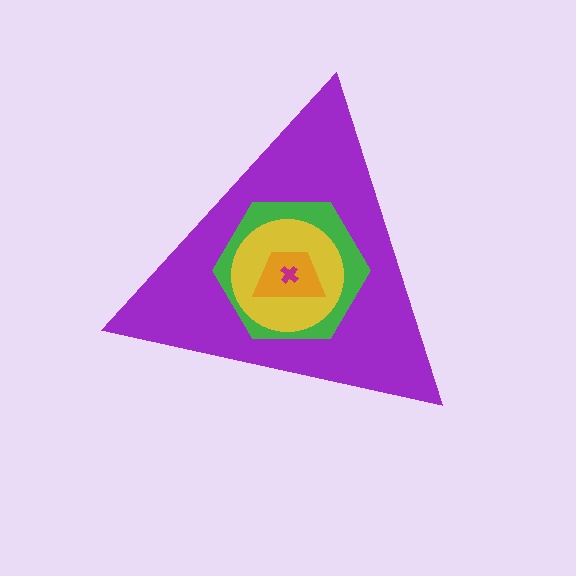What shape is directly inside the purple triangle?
The green hexagon.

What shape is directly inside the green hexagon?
The yellow circle.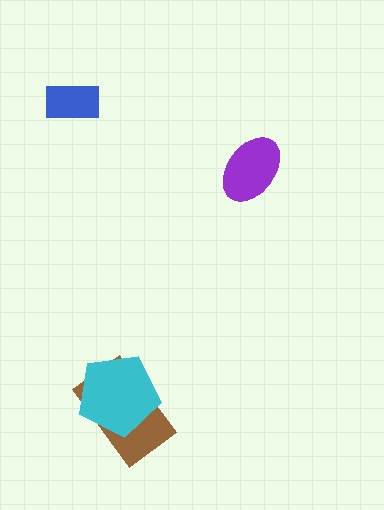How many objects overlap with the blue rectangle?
0 objects overlap with the blue rectangle.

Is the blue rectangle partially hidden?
No, no other shape covers it.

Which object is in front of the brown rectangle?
The cyan pentagon is in front of the brown rectangle.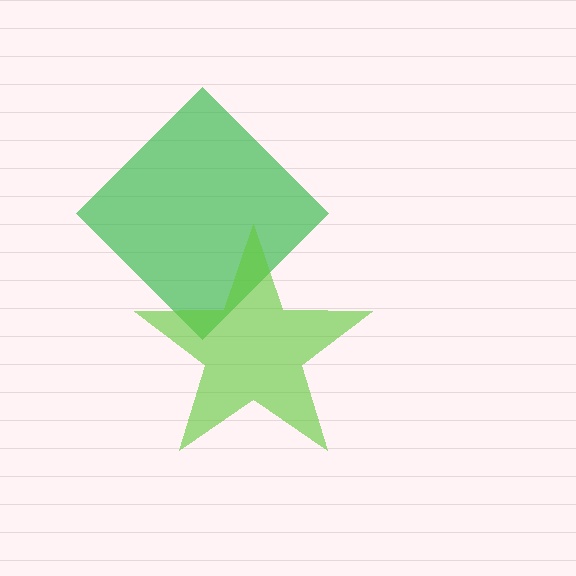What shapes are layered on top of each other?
The layered shapes are: a green diamond, a lime star.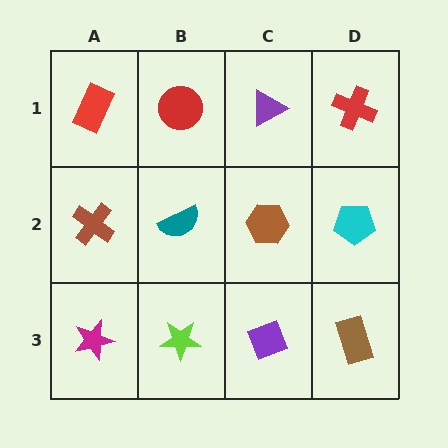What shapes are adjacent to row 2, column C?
A purple triangle (row 1, column C), a purple diamond (row 3, column C), a teal semicircle (row 2, column B), a cyan pentagon (row 2, column D).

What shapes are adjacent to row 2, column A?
A red rectangle (row 1, column A), a magenta star (row 3, column A), a teal semicircle (row 2, column B).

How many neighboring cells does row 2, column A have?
3.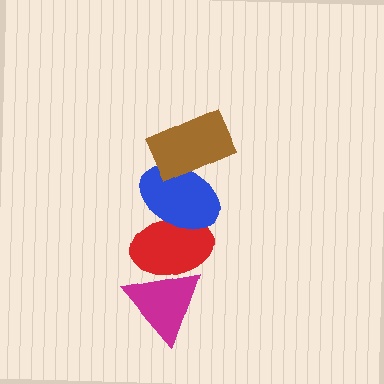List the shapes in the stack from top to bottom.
From top to bottom: the brown rectangle, the blue ellipse, the red ellipse, the magenta triangle.